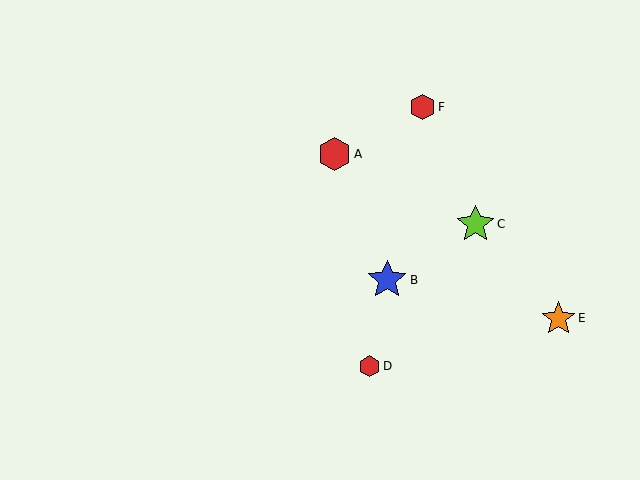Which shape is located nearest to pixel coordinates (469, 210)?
The lime star (labeled C) at (475, 224) is nearest to that location.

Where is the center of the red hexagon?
The center of the red hexagon is at (335, 154).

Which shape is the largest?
The blue star (labeled B) is the largest.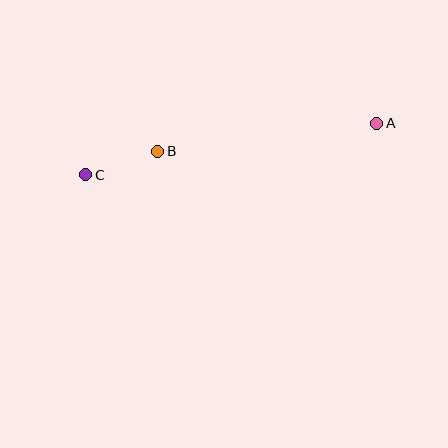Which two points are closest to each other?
Points B and C are closest to each other.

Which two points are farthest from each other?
Points A and C are farthest from each other.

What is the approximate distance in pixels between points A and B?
The distance between A and B is approximately 221 pixels.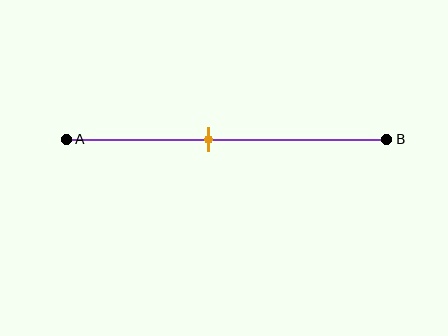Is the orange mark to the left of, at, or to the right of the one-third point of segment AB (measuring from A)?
The orange mark is to the right of the one-third point of segment AB.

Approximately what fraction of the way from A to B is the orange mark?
The orange mark is approximately 45% of the way from A to B.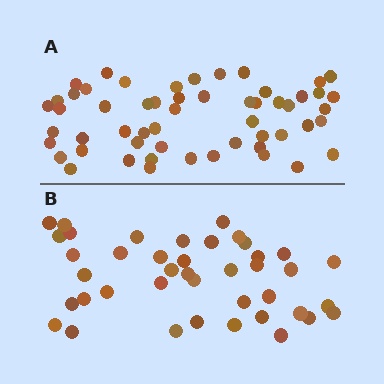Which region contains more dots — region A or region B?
Region A (the top region) has more dots.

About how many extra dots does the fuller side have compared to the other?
Region A has approximately 15 more dots than region B.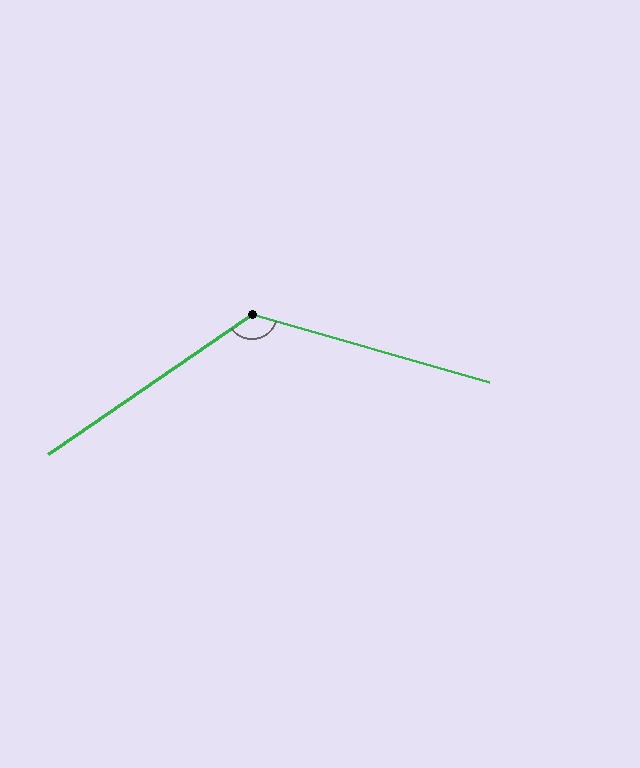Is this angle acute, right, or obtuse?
It is obtuse.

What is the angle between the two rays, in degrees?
Approximately 129 degrees.